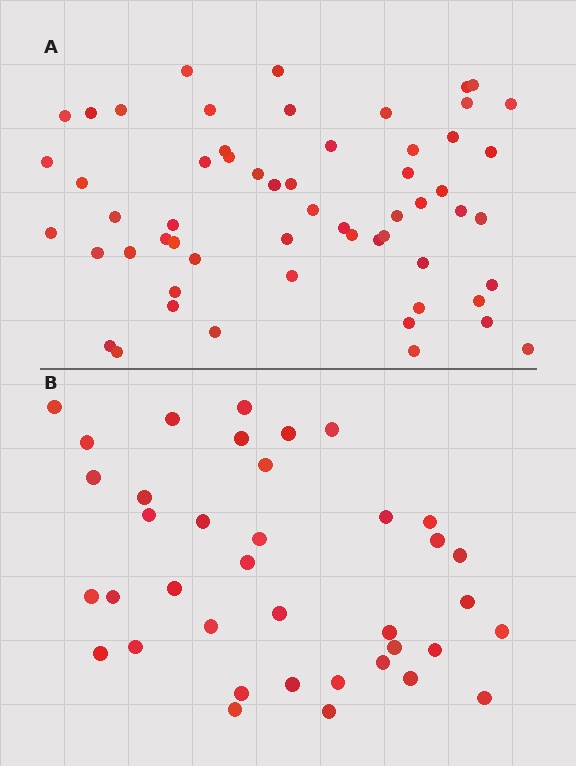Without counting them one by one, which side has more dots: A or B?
Region A (the top region) has more dots.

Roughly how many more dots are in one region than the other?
Region A has approximately 20 more dots than region B.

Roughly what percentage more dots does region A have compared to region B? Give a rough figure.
About 55% more.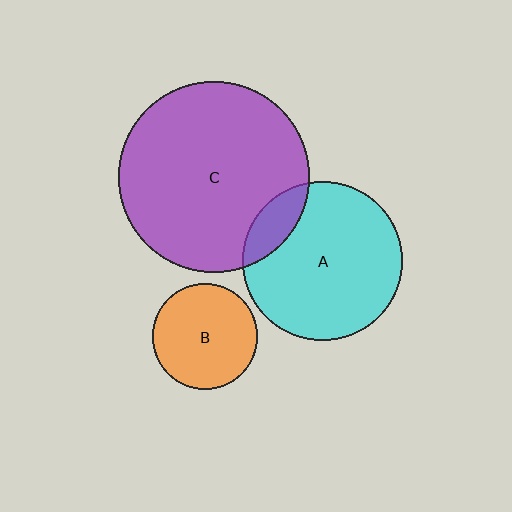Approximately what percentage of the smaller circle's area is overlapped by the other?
Approximately 15%.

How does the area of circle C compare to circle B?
Approximately 3.3 times.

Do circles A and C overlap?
Yes.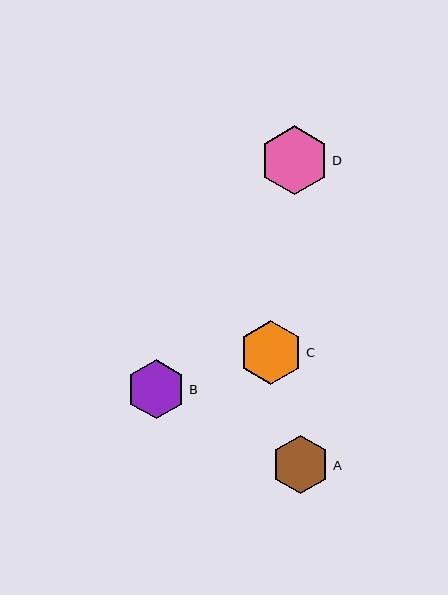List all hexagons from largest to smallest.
From largest to smallest: D, C, B, A.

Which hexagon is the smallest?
Hexagon A is the smallest with a size of approximately 58 pixels.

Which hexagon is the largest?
Hexagon D is the largest with a size of approximately 69 pixels.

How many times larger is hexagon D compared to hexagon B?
Hexagon D is approximately 1.2 times the size of hexagon B.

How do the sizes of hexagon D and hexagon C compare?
Hexagon D and hexagon C are approximately the same size.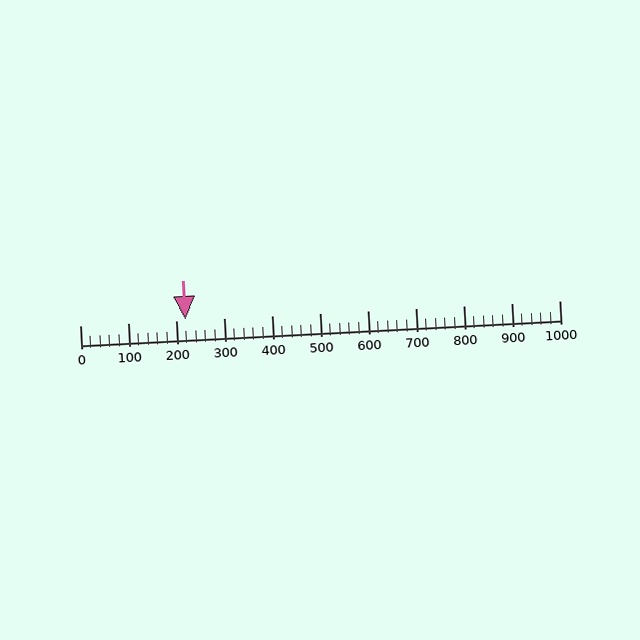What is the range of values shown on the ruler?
The ruler shows values from 0 to 1000.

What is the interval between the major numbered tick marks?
The major tick marks are spaced 100 units apart.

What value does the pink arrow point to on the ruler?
The pink arrow points to approximately 220.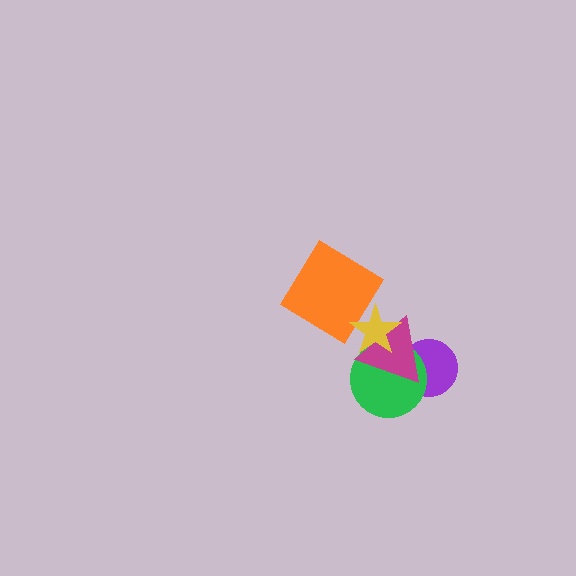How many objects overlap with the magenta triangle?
3 objects overlap with the magenta triangle.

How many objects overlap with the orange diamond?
0 objects overlap with the orange diamond.